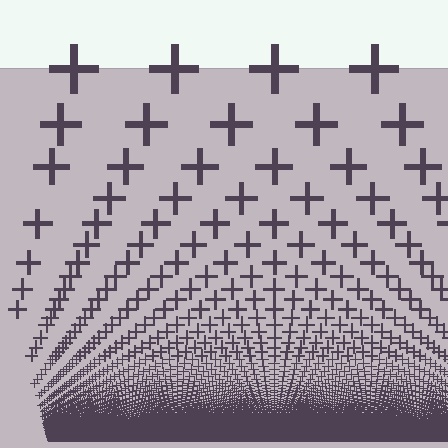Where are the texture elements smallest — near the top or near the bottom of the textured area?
Near the bottom.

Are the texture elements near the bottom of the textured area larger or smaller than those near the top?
Smaller. The gradient is inverted — elements near the bottom are smaller and denser.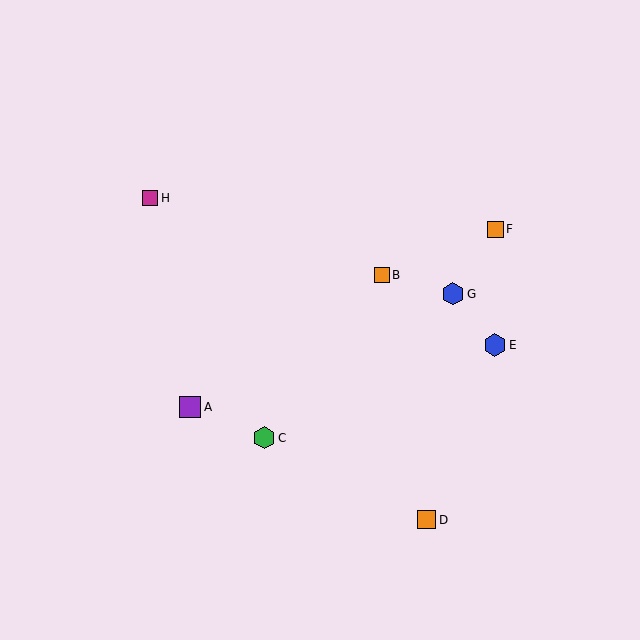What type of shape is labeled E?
Shape E is a blue hexagon.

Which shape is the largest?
The blue hexagon (labeled E) is the largest.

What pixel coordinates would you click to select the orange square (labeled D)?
Click at (426, 520) to select the orange square D.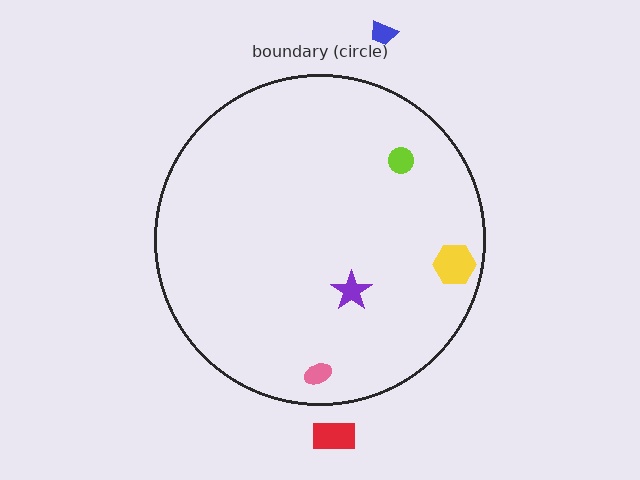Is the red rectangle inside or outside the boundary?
Outside.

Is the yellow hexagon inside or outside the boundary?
Inside.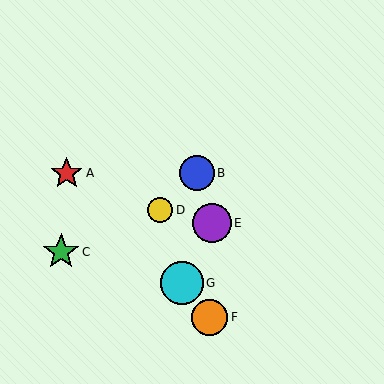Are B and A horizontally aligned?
Yes, both are at y≈173.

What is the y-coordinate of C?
Object C is at y≈252.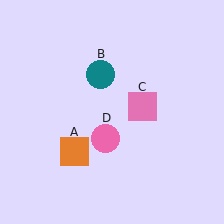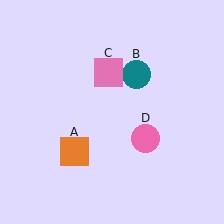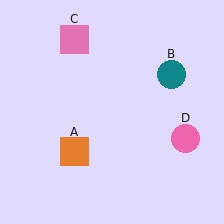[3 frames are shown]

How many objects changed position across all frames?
3 objects changed position: teal circle (object B), pink square (object C), pink circle (object D).